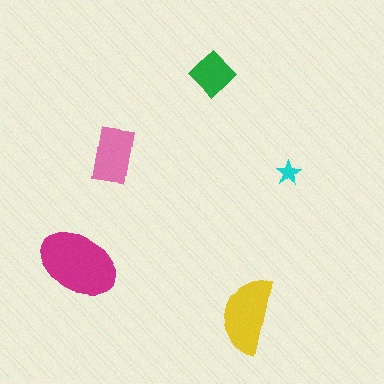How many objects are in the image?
There are 5 objects in the image.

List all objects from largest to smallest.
The magenta ellipse, the yellow semicircle, the pink rectangle, the green diamond, the cyan star.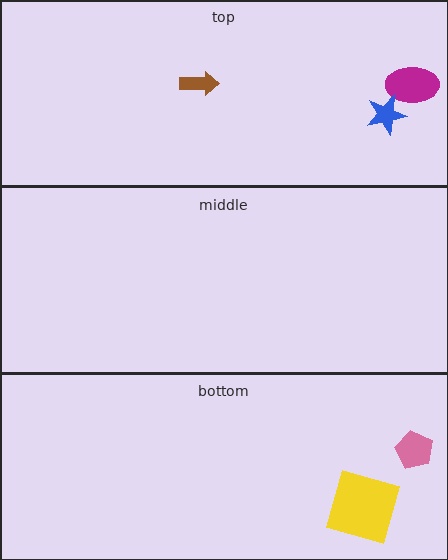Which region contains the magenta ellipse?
The top region.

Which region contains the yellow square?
The bottom region.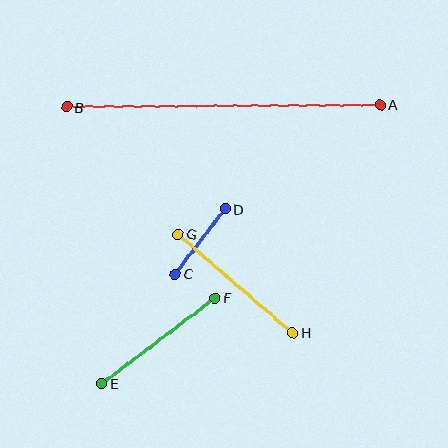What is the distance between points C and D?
The distance is approximately 82 pixels.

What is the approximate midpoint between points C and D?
The midpoint is at approximately (200, 241) pixels.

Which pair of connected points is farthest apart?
Points A and B are farthest apart.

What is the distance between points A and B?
The distance is approximately 313 pixels.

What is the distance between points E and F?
The distance is approximately 143 pixels.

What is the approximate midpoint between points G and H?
The midpoint is at approximately (235, 283) pixels.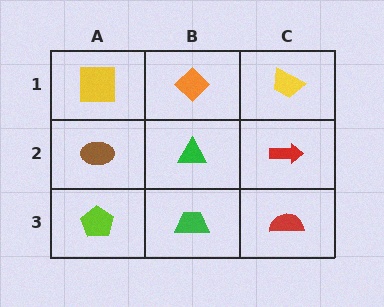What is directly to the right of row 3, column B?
A red semicircle.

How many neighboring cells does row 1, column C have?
2.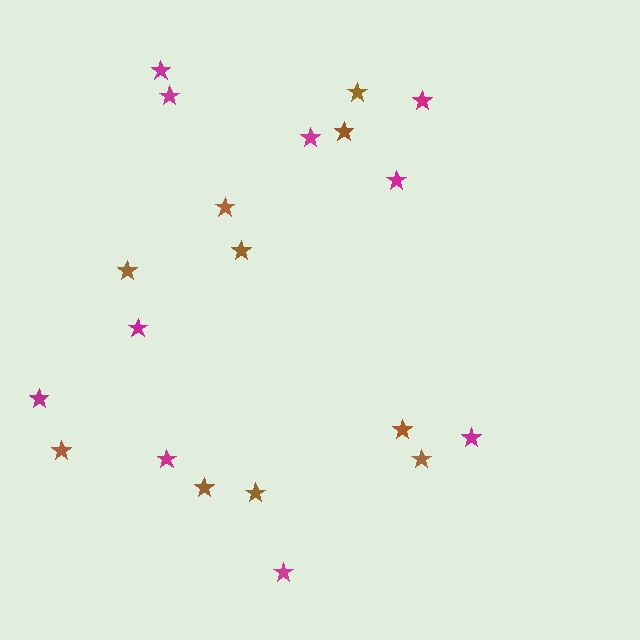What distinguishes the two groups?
There are 2 groups: one group of magenta stars (10) and one group of brown stars (10).